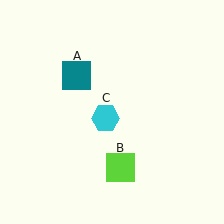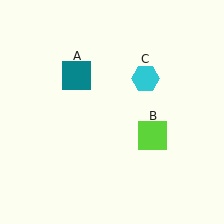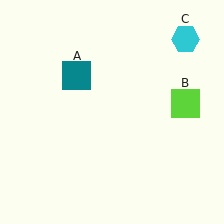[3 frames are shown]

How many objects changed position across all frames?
2 objects changed position: lime square (object B), cyan hexagon (object C).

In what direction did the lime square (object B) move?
The lime square (object B) moved up and to the right.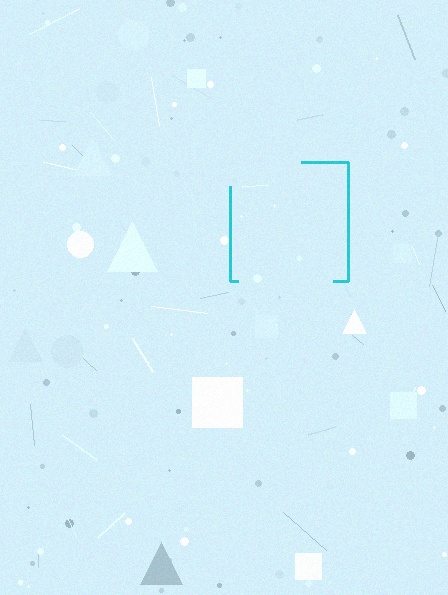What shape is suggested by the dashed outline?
The dashed outline suggests a square.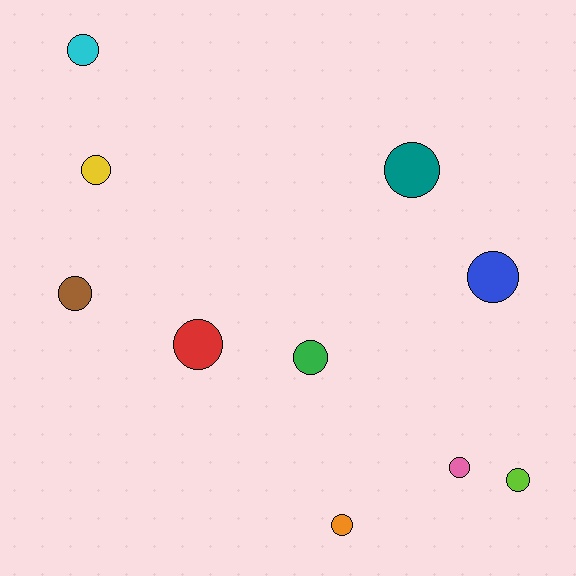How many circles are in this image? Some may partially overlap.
There are 10 circles.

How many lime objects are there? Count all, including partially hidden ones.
There is 1 lime object.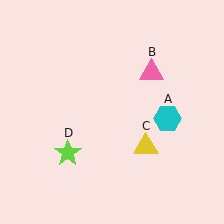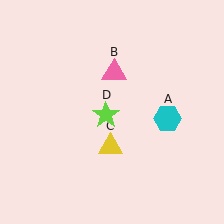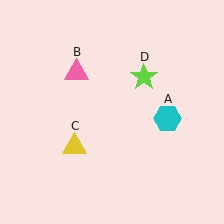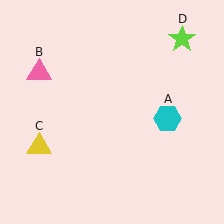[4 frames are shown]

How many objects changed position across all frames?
3 objects changed position: pink triangle (object B), yellow triangle (object C), lime star (object D).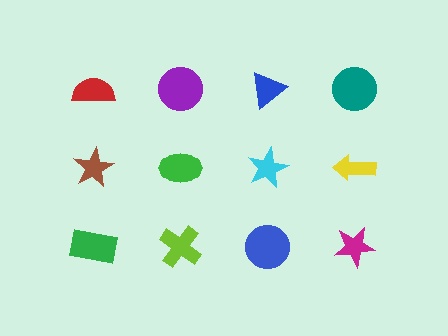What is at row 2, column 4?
A yellow arrow.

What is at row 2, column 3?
A cyan star.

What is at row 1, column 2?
A purple circle.